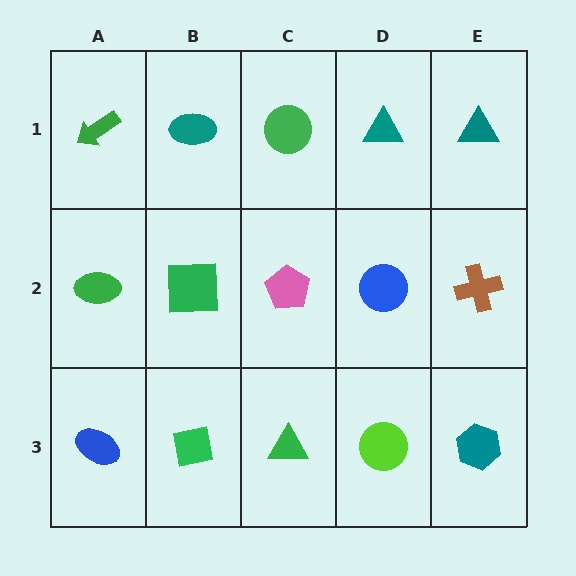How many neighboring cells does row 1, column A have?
2.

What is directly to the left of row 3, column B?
A blue ellipse.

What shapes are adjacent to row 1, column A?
A green ellipse (row 2, column A), a teal ellipse (row 1, column B).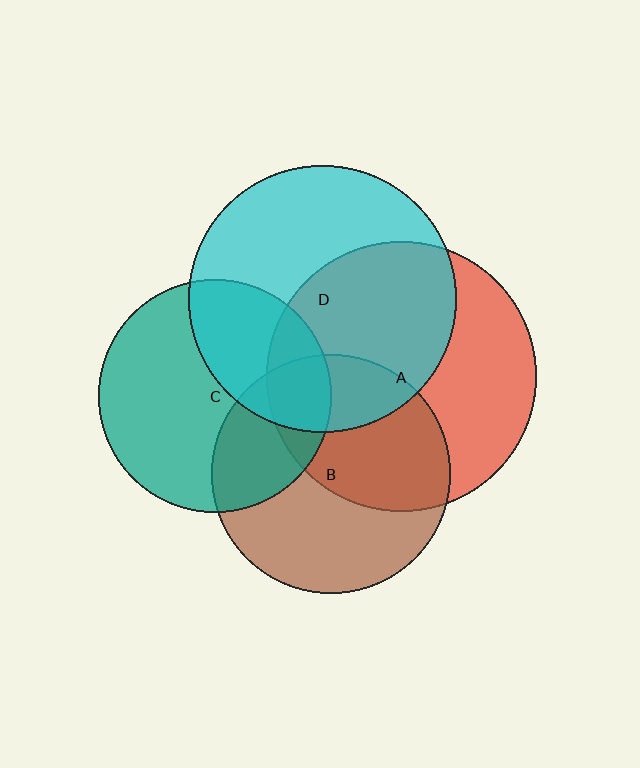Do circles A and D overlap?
Yes.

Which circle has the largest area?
Circle A (red).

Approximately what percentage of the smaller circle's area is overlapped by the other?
Approximately 50%.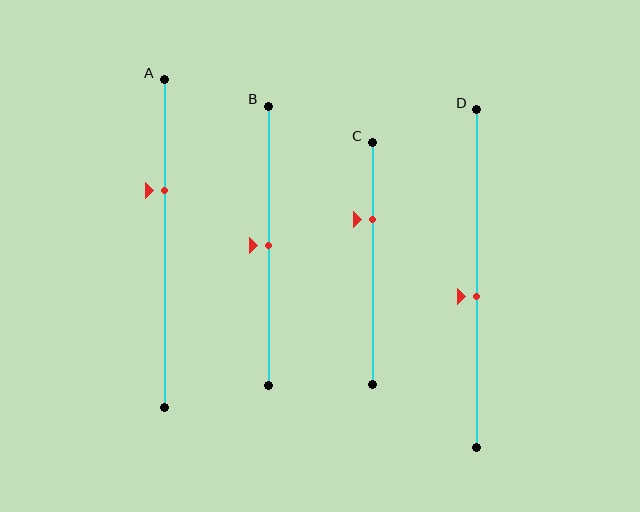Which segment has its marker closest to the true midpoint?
Segment B has its marker closest to the true midpoint.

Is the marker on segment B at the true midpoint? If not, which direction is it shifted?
Yes, the marker on segment B is at the true midpoint.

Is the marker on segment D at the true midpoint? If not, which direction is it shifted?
No, the marker on segment D is shifted downward by about 5% of the segment length.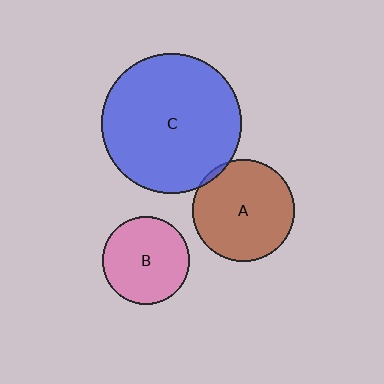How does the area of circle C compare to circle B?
Approximately 2.5 times.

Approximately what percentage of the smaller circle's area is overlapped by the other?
Approximately 5%.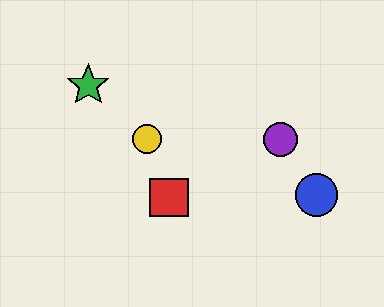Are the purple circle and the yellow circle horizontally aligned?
Yes, both are at y≈139.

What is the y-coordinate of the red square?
The red square is at y≈198.